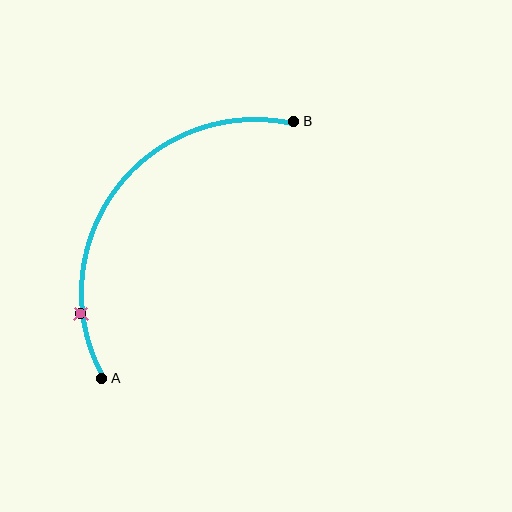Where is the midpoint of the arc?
The arc midpoint is the point on the curve farthest from the straight line joining A and B. It sits above and to the left of that line.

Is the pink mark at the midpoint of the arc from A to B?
No. The pink mark lies on the arc but is closer to endpoint A. The arc midpoint would be at the point on the curve equidistant along the arc from both A and B.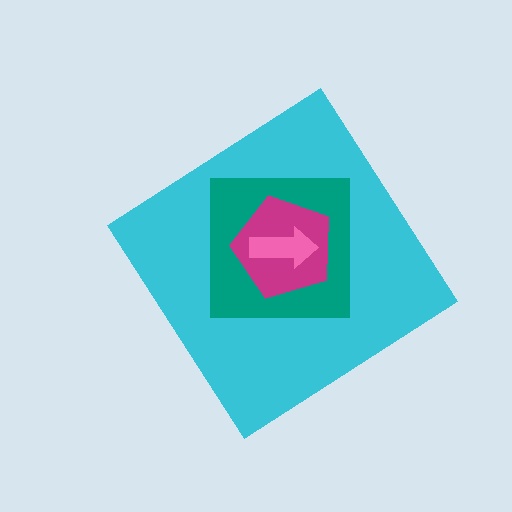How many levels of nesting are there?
4.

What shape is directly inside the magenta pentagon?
The pink arrow.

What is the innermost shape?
The pink arrow.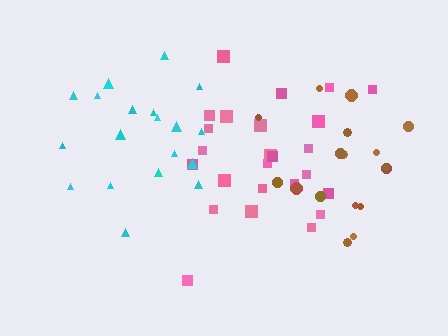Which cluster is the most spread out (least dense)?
Brown.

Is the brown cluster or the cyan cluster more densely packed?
Cyan.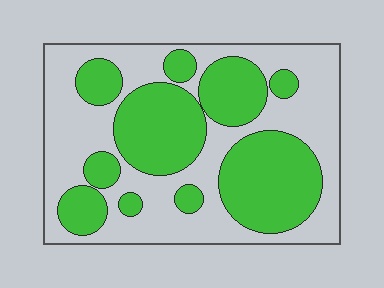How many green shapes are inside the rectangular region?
10.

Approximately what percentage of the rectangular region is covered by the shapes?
Approximately 45%.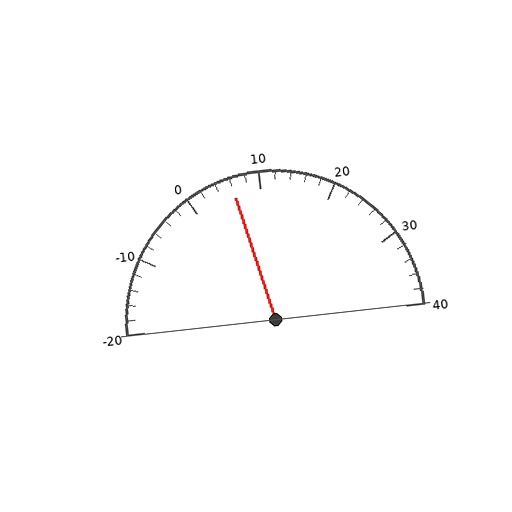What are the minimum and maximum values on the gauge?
The gauge ranges from -20 to 40.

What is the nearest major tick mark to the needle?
The nearest major tick mark is 10.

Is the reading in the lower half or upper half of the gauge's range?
The reading is in the lower half of the range (-20 to 40).